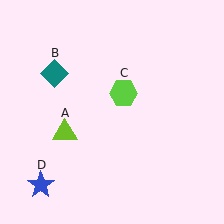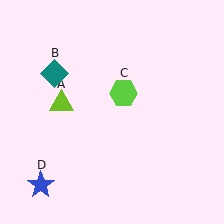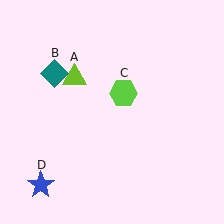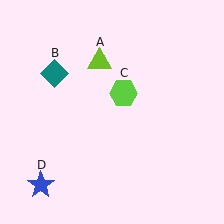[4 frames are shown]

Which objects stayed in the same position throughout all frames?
Teal diamond (object B) and lime hexagon (object C) and blue star (object D) remained stationary.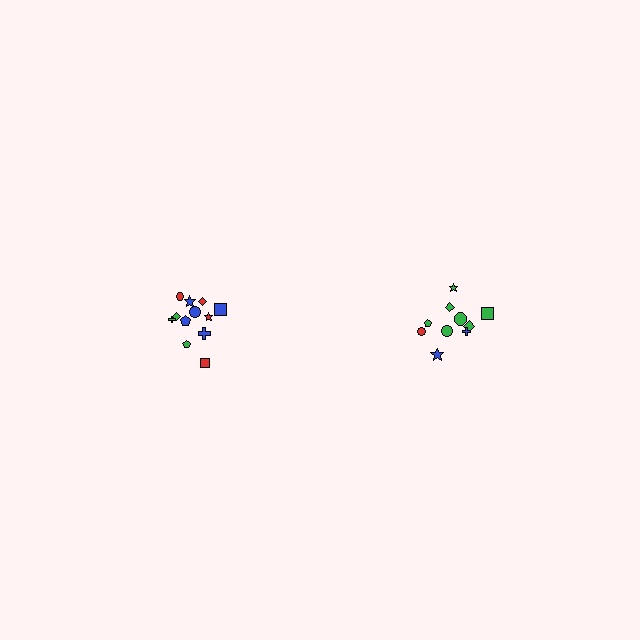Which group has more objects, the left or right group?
The left group.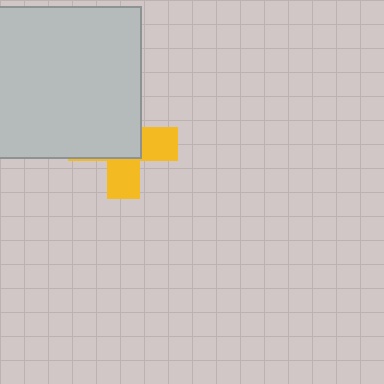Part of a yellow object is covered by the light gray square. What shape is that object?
It is a cross.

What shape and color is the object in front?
The object in front is a light gray square.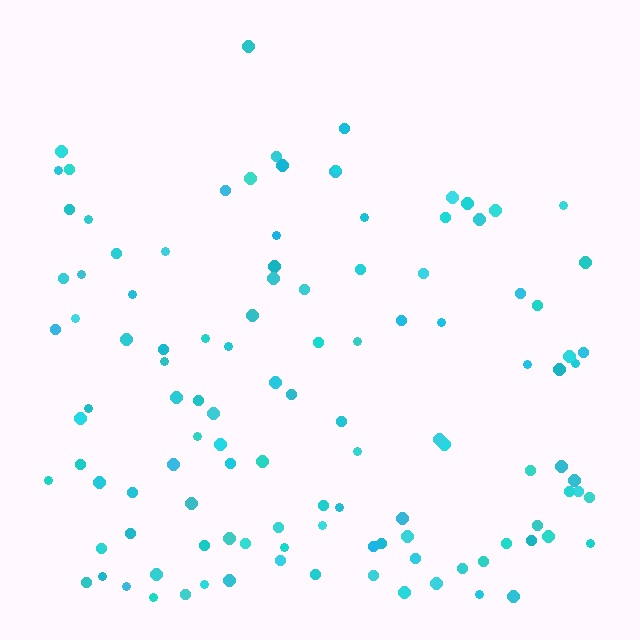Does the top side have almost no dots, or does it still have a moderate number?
Still a moderate number, just noticeably fewer than the bottom.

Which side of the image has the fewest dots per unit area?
The top.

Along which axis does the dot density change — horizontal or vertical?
Vertical.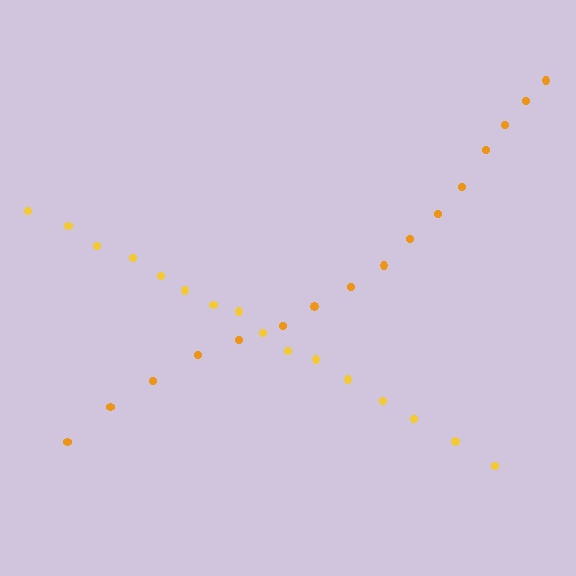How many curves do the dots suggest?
There are 2 distinct paths.